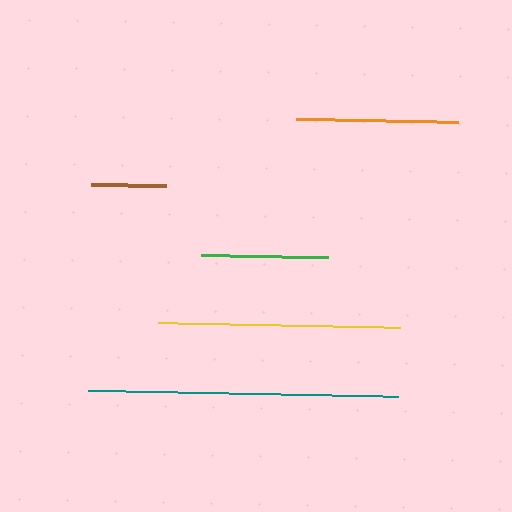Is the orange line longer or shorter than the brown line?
The orange line is longer than the brown line.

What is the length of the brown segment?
The brown segment is approximately 75 pixels long.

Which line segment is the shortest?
The brown line is the shortest at approximately 75 pixels.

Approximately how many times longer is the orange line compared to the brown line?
The orange line is approximately 2.2 times the length of the brown line.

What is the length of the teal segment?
The teal segment is approximately 309 pixels long.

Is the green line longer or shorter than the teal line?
The teal line is longer than the green line.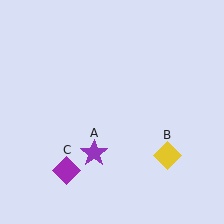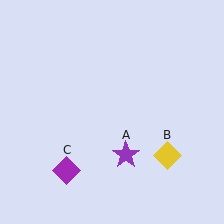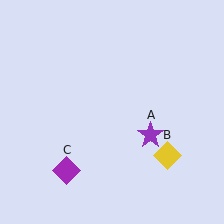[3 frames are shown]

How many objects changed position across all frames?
1 object changed position: purple star (object A).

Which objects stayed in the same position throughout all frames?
Yellow diamond (object B) and purple diamond (object C) remained stationary.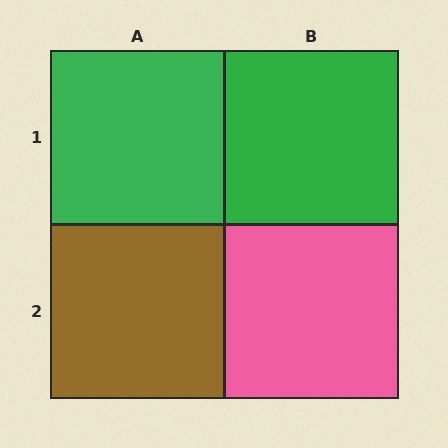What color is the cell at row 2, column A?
Brown.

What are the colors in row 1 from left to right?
Green, green.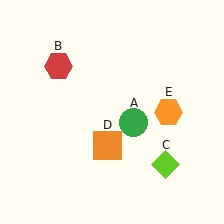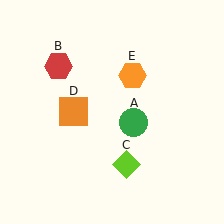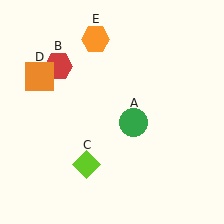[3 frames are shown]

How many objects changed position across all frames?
3 objects changed position: lime diamond (object C), orange square (object D), orange hexagon (object E).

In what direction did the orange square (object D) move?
The orange square (object D) moved up and to the left.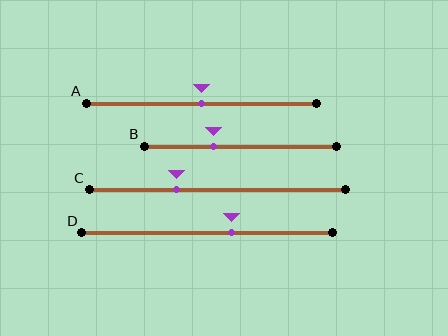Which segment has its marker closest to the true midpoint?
Segment A has its marker closest to the true midpoint.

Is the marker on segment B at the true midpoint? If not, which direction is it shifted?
No, the marker on segment B is shifted to the left by about 14% of the segment length.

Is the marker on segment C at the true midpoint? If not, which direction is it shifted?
No, the marker on segment C is shifted to the left by about 16% of the segment length.